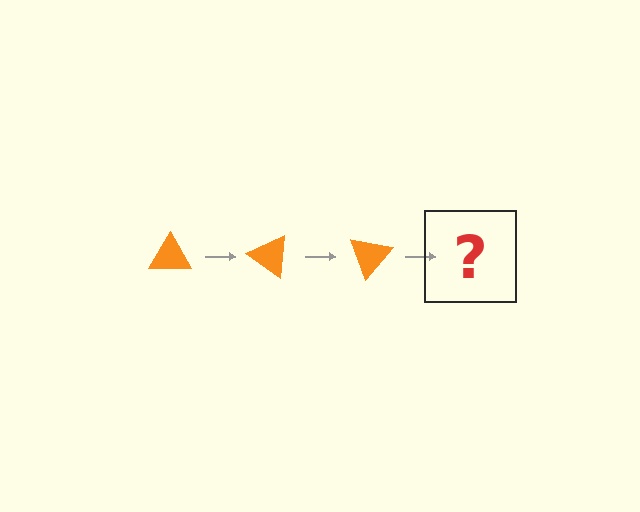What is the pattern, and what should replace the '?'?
The pattern is that the triangle rotates 35 degrees each step. The '?' should be an orange triangle rotated 105 degrees.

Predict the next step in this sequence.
The next step is an orange triangle rotated 105 degrees.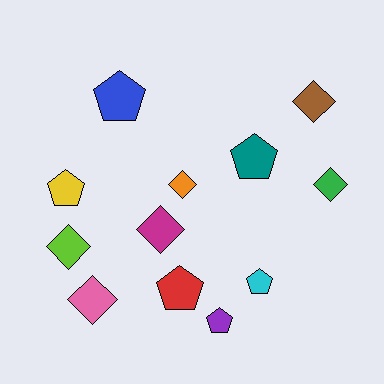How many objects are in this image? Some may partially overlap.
There are 12 objects.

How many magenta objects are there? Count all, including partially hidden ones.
There is 1 magenta object.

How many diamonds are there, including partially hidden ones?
There are 6 diamonds.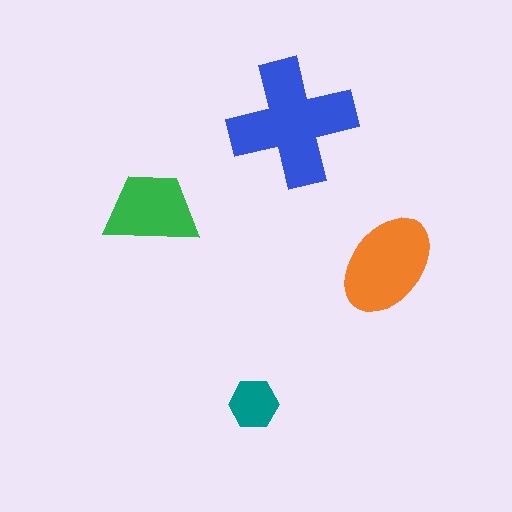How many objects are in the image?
There are 4 objects in the image.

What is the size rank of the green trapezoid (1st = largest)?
3rd.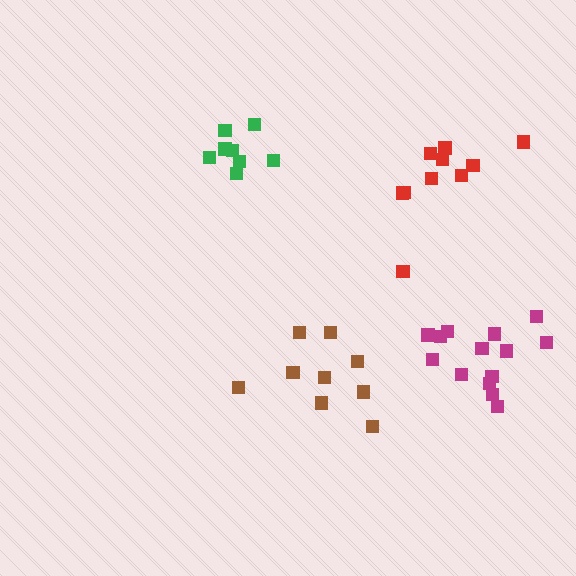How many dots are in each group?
Group 1: 8 dots, Group 2: 14 dots, Group 3: 10 dots, Group 4: 9 dots (41 total).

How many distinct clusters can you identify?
There are 4 distinct clusters.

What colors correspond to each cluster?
The clusters are colored: green, magenta, red, brown.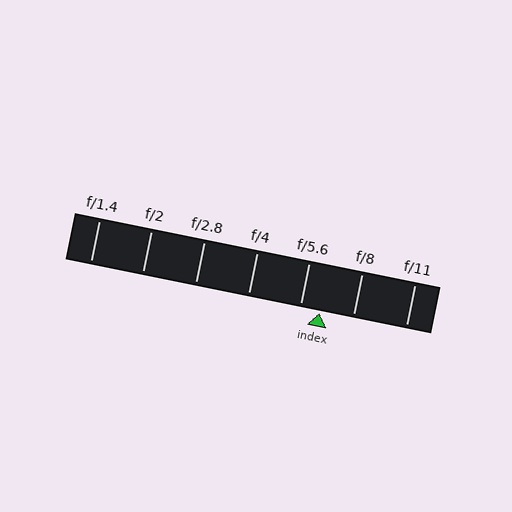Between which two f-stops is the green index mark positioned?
The index mark is between f/5.6 and f/8.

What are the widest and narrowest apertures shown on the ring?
The widest aperture shown is f/1.4 and the narrowest is f/11.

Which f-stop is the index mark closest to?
The index mark is closest to f/5.6.